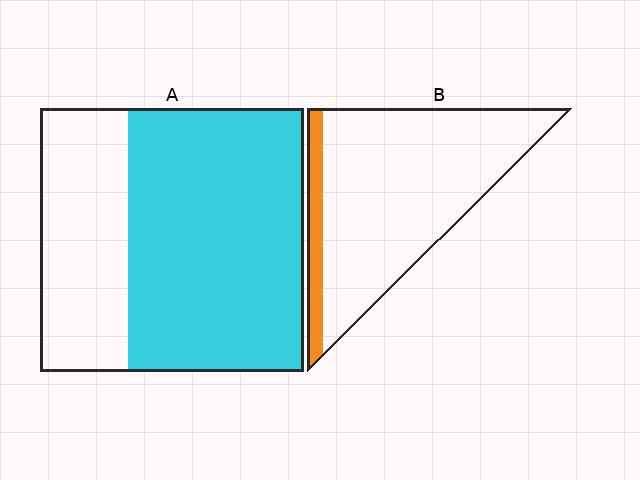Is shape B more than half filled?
No.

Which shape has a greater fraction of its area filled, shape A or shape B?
Shape A.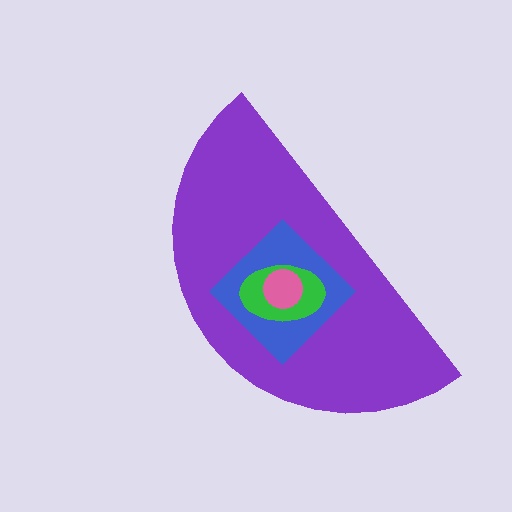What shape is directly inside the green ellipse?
The pink circle.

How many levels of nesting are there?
4.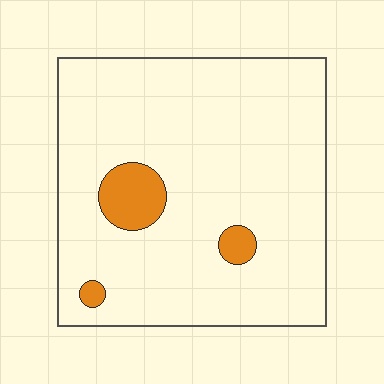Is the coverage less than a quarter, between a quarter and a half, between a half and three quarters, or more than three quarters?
Less than a quarter.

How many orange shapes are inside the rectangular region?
3.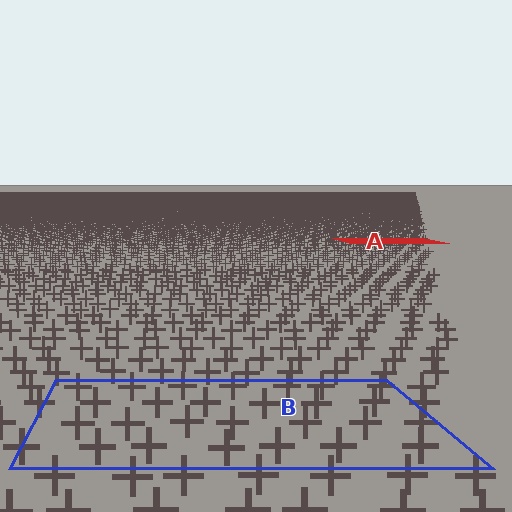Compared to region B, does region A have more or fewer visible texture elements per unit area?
Region A has more texture elements per unit area — they are packed more densely because it is farther away.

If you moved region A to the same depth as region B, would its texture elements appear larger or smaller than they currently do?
They would appear larger. At a closer depth, the same texture elements are projected at a bigger on-screen size.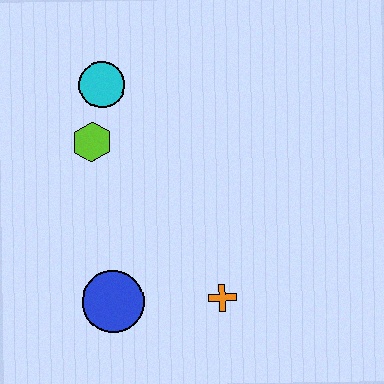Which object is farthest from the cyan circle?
The orange cross is farthest from the cyan circle.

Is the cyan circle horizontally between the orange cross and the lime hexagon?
Yes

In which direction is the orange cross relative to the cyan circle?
The orange cross is below the cyan circle.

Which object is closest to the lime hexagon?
The cyan circle is closest to the lime hexagon.